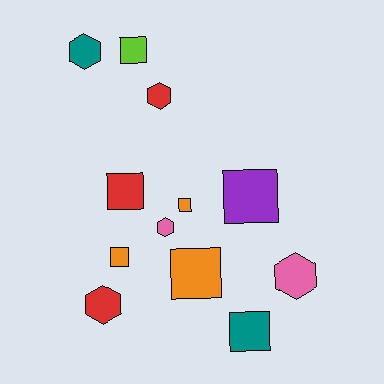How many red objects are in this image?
There are 3 red objects.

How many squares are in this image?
There are 7 squares.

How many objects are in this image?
There are 12 objects.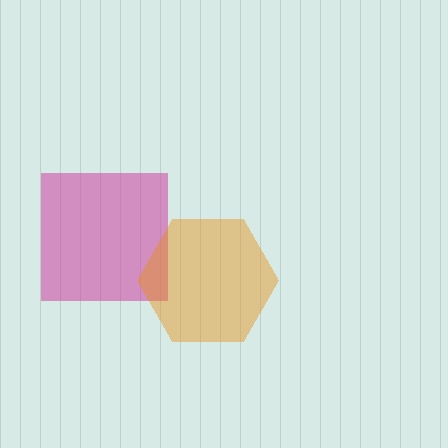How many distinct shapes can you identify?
There are 2 distinct shapes: a magenta square, an orange hexagon.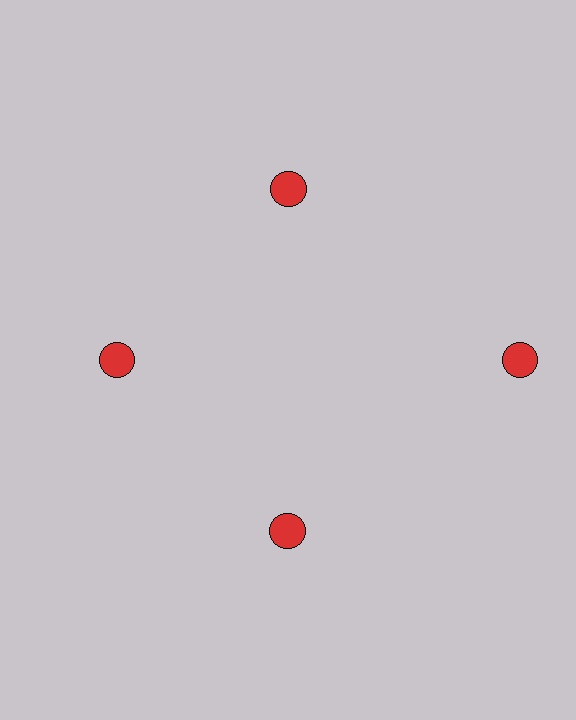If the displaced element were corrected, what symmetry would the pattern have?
It would have 4-fold rotational symmetry — the pattern would map onto itself every 90 degrees.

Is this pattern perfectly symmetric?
No. The 4 red circles are arranged in a ring, but one element near the 3 o'clock position is pushed outward from the center, breaking the 4-fold rotational symmetry.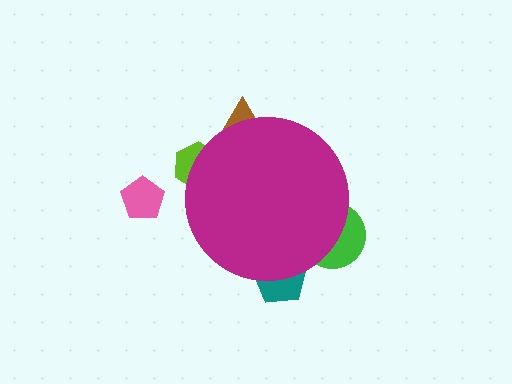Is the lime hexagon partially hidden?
Yes, the lime hexagon is partially hidden behind the magenta circle.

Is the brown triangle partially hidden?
Yes, the brown triangle is partially hidden behind the magenta circle.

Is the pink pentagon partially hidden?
No, the pink pentagon is fully visible.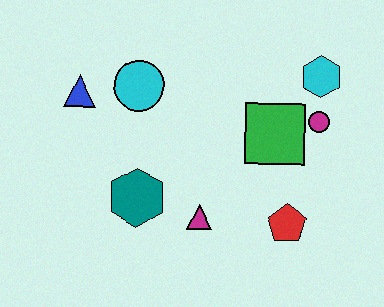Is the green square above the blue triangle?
No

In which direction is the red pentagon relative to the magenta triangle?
The red pentagon is to the right of the magenta triangle.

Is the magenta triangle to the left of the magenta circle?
Yes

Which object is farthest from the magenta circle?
The blue triangle is farthest from the magenta circle.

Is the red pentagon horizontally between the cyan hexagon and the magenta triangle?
Yes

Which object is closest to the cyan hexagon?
The magenta circle is closest to the cyan hexagon.